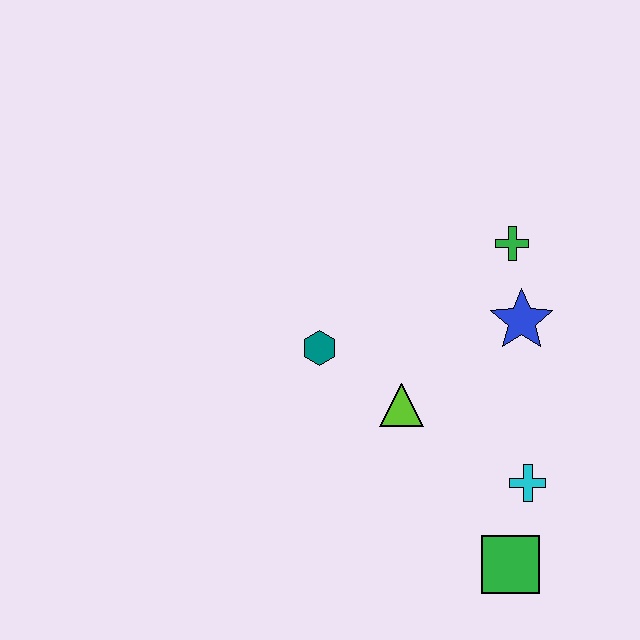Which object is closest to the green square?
The cyan cross is closest to the green square.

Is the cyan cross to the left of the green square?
No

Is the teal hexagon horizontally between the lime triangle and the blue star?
No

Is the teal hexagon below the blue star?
Yes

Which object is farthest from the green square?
The green cross is farthest from the green square.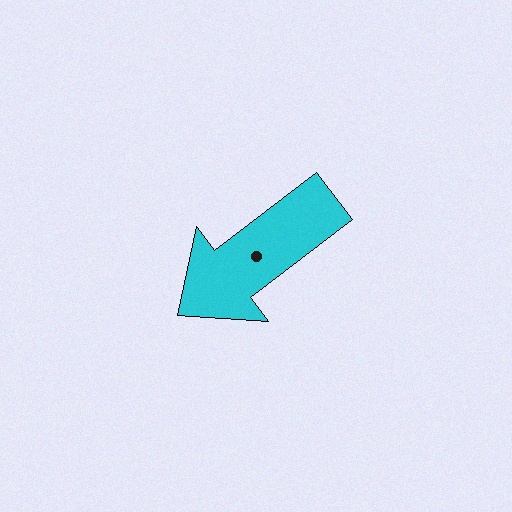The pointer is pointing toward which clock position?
Roughly 8 o'clock.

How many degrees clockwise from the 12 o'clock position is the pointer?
Approximately 233 degrees.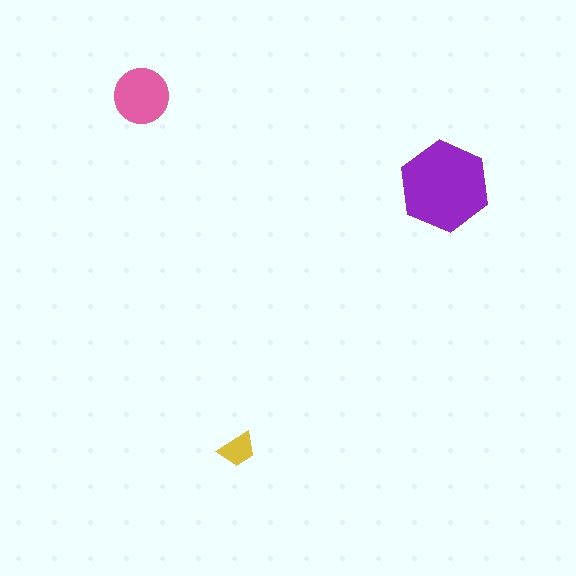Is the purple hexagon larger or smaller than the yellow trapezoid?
Larger.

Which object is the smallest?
The yellow trapezoid.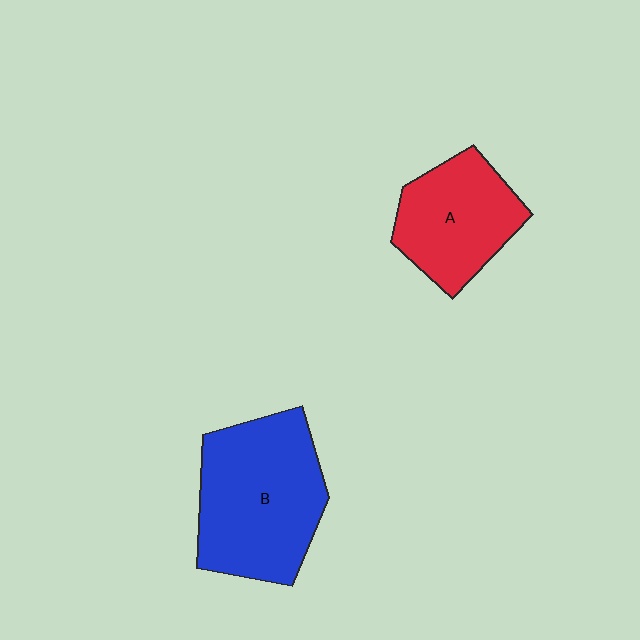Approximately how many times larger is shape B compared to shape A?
Approximately 1.5 times.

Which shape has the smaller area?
Shape A (red).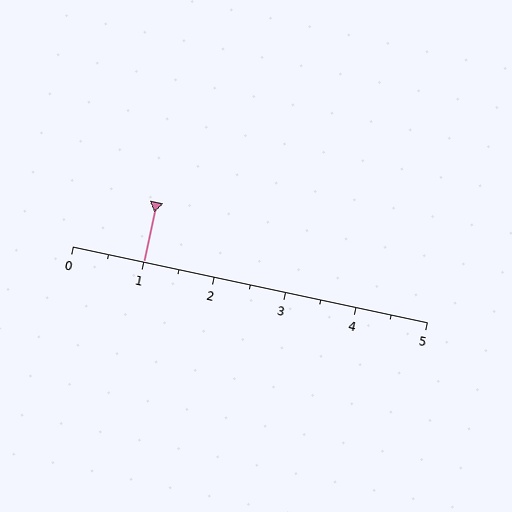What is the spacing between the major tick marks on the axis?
The major ticks are spaced 1 apart.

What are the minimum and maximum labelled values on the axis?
The axis runs from 0 to 5.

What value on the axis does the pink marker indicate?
The marker indicates approximately 1.